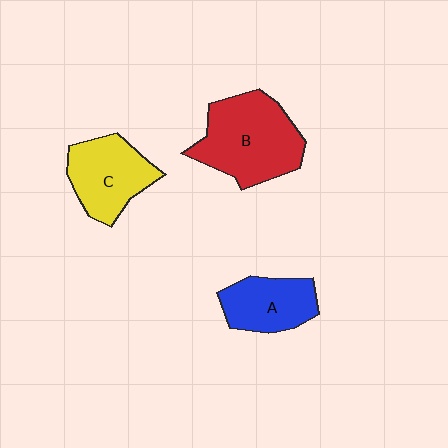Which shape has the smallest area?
Shape A (blue).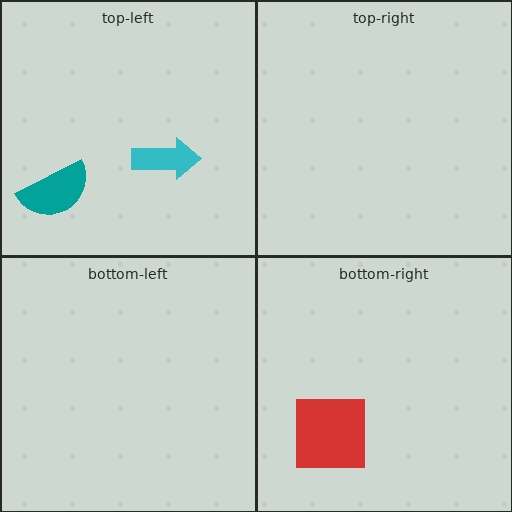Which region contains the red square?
The bottom-right region.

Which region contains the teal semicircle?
The top-left region.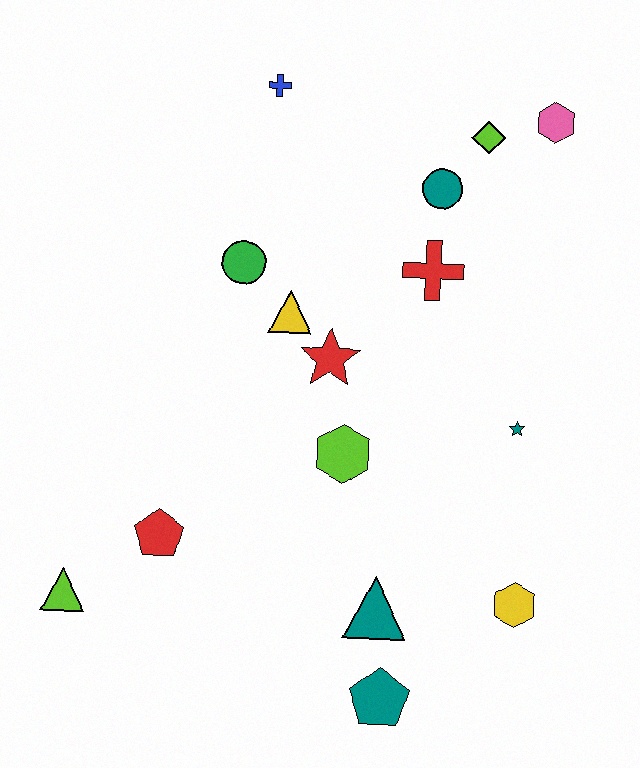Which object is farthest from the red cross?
The lime triangle is farthest from the red cross.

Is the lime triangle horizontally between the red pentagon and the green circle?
No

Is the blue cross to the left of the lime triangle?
No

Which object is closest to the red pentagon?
The lime triangle is closest to the red pentagon.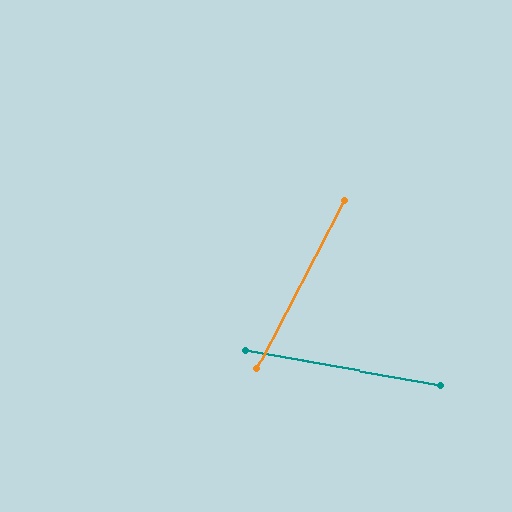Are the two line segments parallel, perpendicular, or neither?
Neither parallel nor perpendicular — they differ by about 72°.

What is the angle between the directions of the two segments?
Approximately 72 degrees.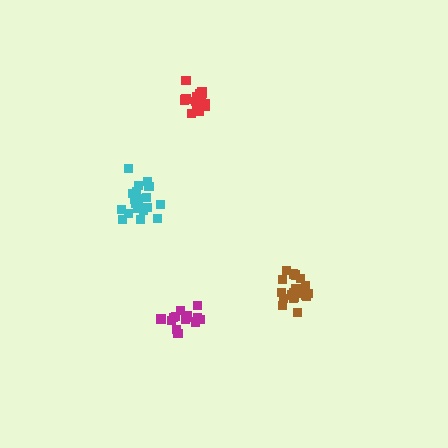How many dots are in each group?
Group 1: 17 dots, Group 2: 21 dots, Group 3: 21 dots, Group 4: 15 dots (74 total).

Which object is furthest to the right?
The brown cluster is rightmost.